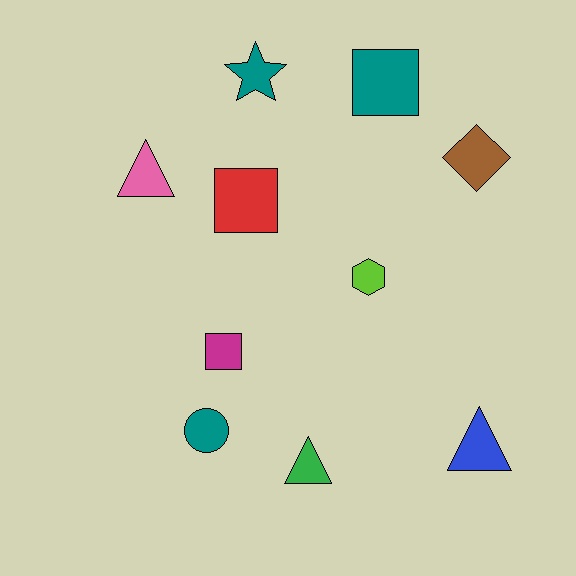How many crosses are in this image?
There are no crosses.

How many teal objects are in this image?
There are 3 teal objects.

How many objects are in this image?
There are 10 objects.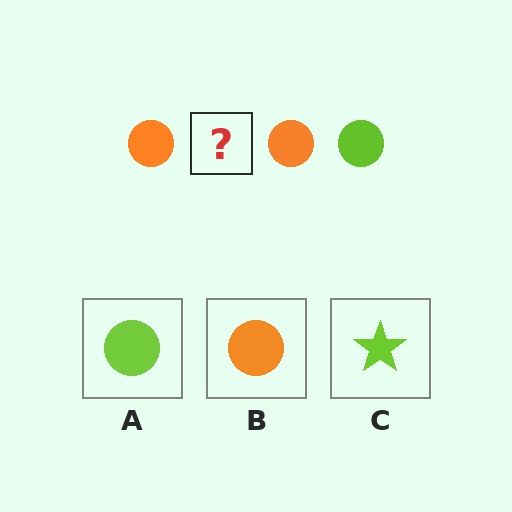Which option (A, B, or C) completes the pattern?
A.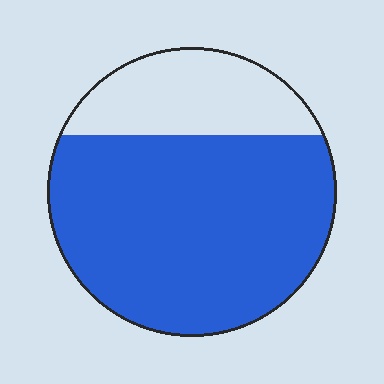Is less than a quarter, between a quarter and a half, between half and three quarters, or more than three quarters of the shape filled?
Between half and three quarters.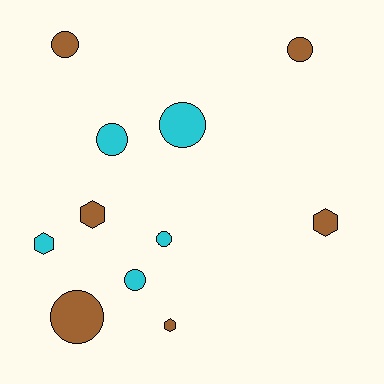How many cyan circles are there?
There are 4 cyan circles.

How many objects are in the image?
There are 11 objects.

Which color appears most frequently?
Brown, with 6 objects.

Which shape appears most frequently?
Circle, with 7 objects.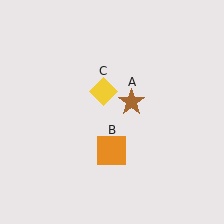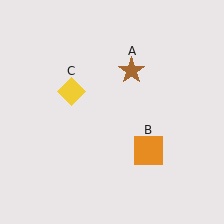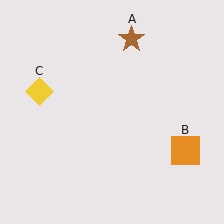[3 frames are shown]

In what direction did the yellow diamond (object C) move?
The yellow diamond (object C) moved left.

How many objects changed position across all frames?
3 objects changed position: brown star (object A), orange square (object B), yellow diamond (object C).